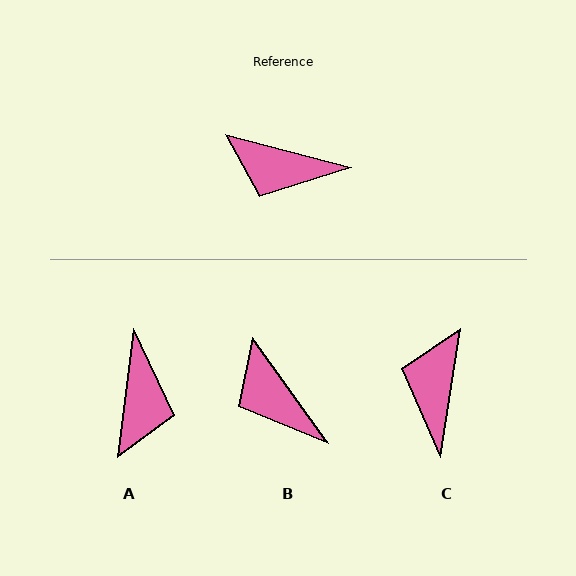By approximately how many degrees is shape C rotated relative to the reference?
Approximately 84 degrees clockwise.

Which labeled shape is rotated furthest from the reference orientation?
A, about 97 degrees away.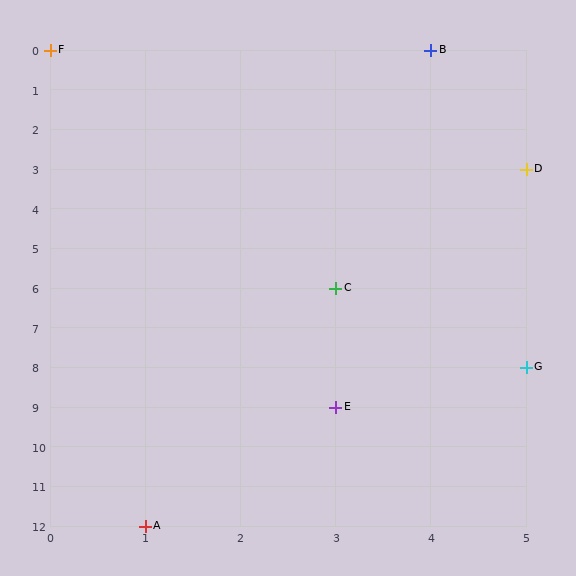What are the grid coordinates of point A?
Point A is at grid coordinates (1, 12).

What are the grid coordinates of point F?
Point F is at grid coordinates (0, 0).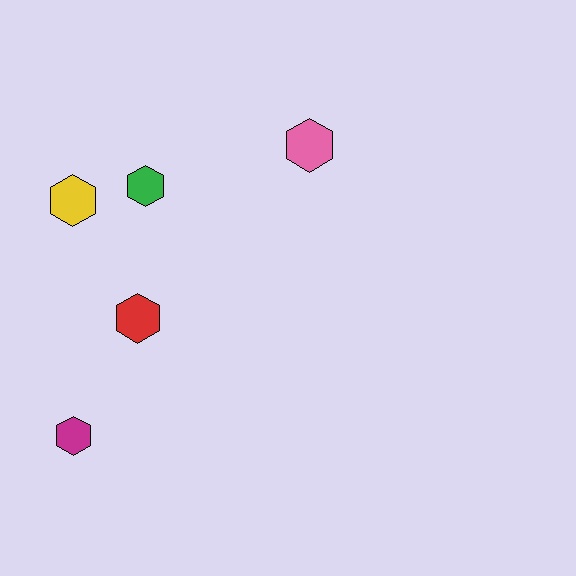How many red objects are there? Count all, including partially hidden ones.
There is 1 red object.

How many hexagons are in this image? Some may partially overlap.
There are 5 hexagons.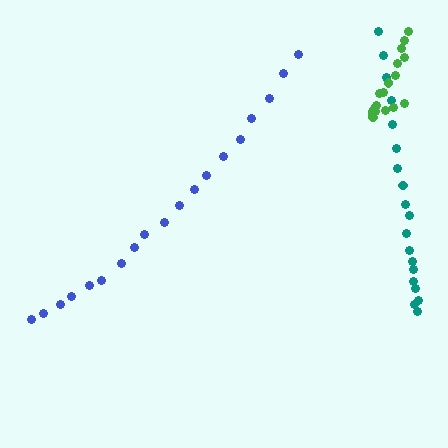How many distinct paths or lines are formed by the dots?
There are 3 distinct paths.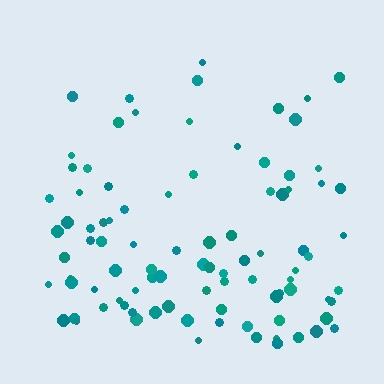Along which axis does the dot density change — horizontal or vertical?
Vertical.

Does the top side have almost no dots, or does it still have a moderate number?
Still a moderate number, just noticeably fewer than the bottom.